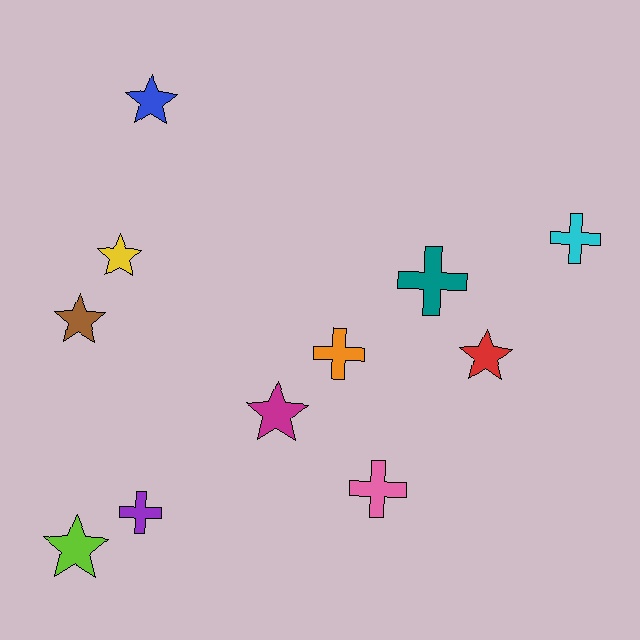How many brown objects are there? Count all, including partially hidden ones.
There is 1 brown object.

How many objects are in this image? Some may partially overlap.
There are 11 objects.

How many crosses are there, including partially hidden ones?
There are 5 crosses.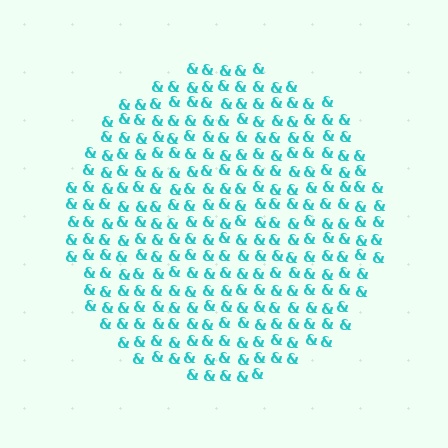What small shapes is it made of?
It is made of small ampersands.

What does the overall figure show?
The overall figure shows a circle.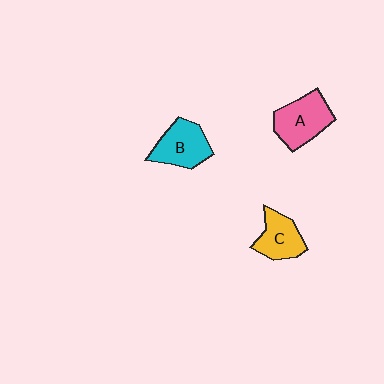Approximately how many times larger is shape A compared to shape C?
Approximately 1.3 times.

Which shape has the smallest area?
Shape C (yellow).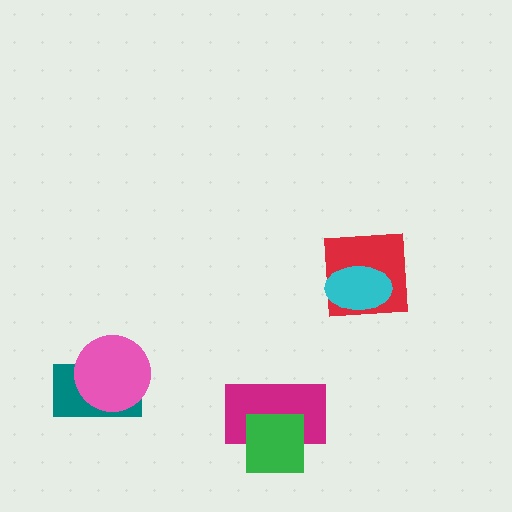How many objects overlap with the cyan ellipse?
1 object overlaps with the cyan ellipse.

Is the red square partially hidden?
Yes, it is partially covered by another shape.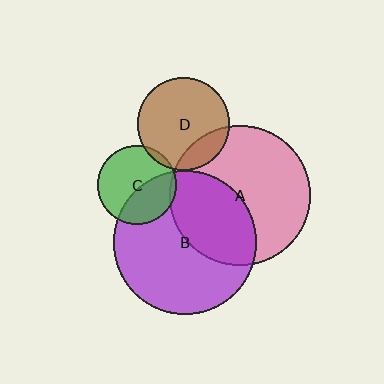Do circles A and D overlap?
Yes.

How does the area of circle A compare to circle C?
Approximately 3.1 times.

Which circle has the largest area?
Circle B (purple).